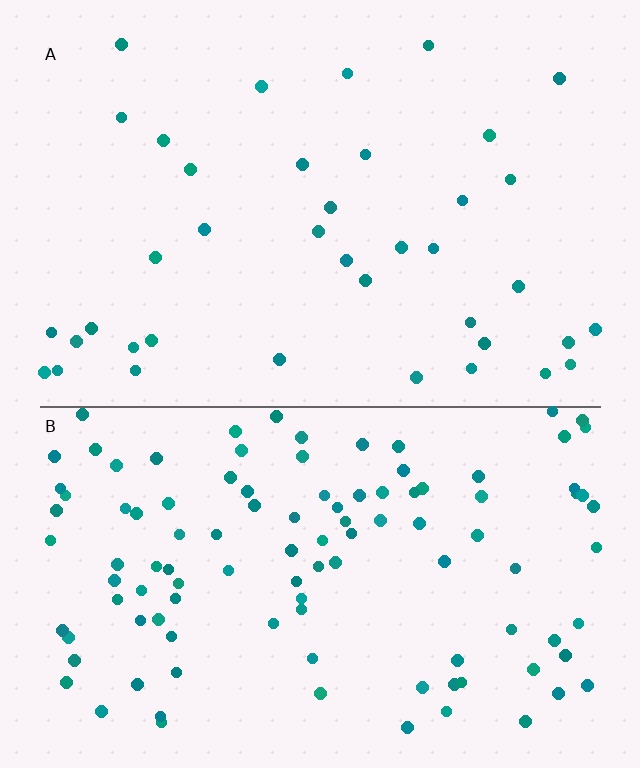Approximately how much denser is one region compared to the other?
Approximately 2.8× — region B over region A.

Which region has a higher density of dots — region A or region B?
B (the bottom).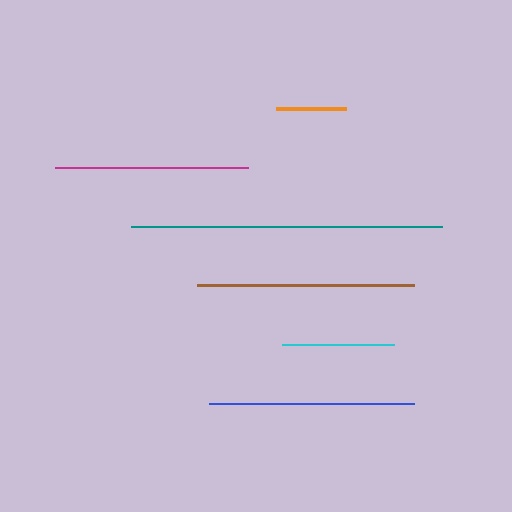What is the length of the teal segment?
The teal segment is approximately 311 pixels long.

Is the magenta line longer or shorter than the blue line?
The blue line is longer than the magenta line.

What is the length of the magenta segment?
The magenta segment is approximately 193 pixels long.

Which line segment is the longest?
The teal line is the longest at approximately 311 pixels.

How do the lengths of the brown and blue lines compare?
The brown and blue lines are approximately the same length.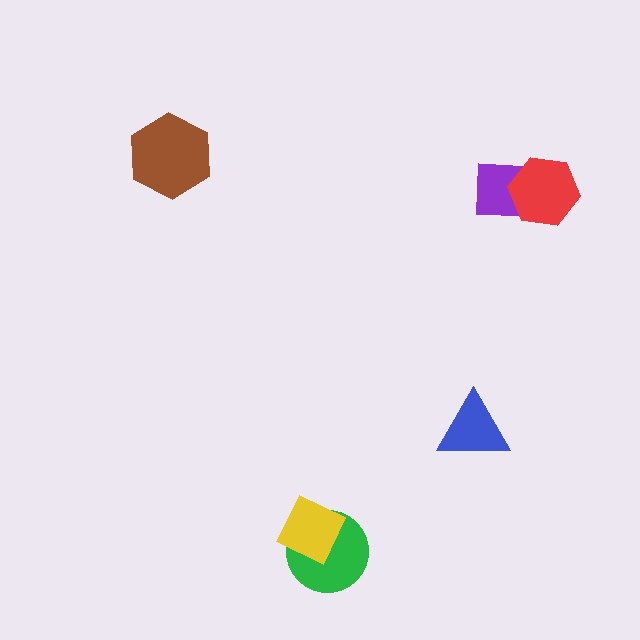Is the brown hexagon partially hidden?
No, no other shape covers it.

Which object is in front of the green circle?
The yellow square is in front of the green circle.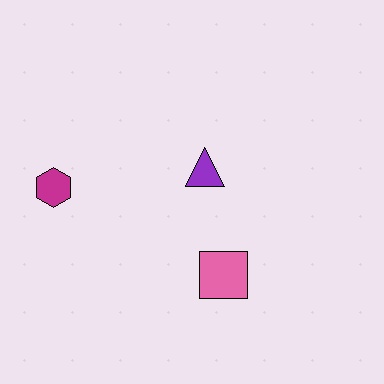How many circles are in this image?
There are no circles.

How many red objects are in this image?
There are no red objects.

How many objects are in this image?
There are 3 objects.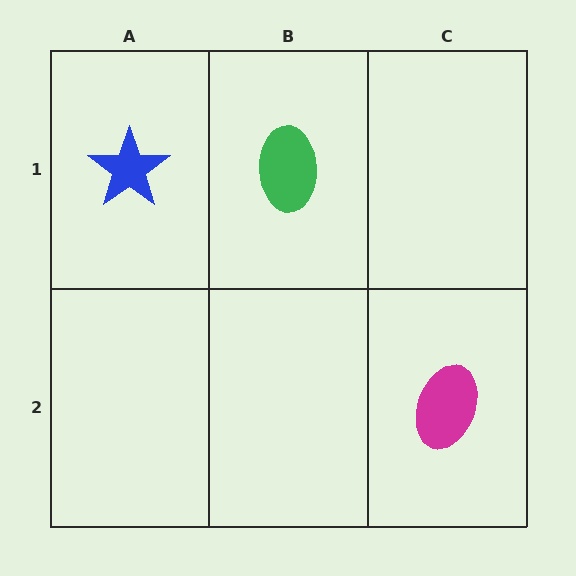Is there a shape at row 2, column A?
No, that cell is empty.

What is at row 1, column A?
A blue star.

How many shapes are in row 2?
1 shape.